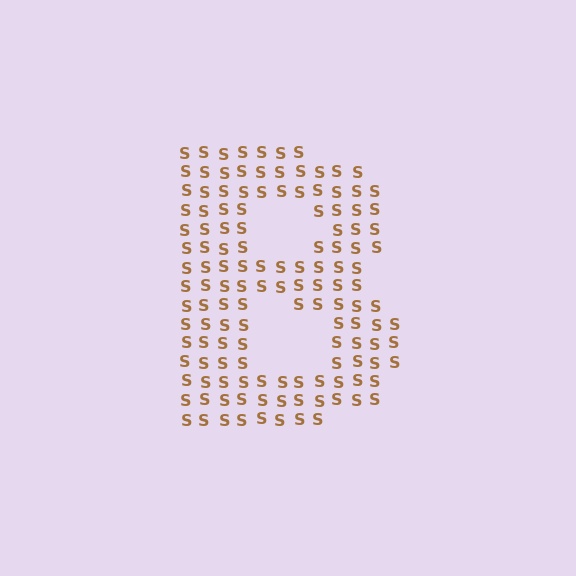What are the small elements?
The small elements are letter S's.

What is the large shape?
The large shape is the letter B.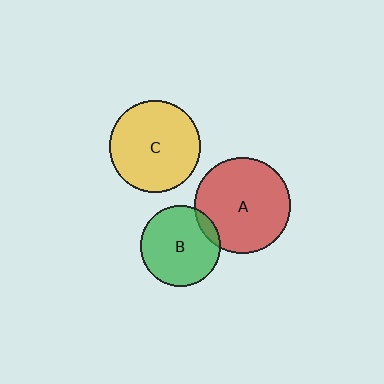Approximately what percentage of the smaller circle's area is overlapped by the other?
Approximately 10%.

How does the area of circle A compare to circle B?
Approximately 1.4 times.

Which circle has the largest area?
Circle A (red).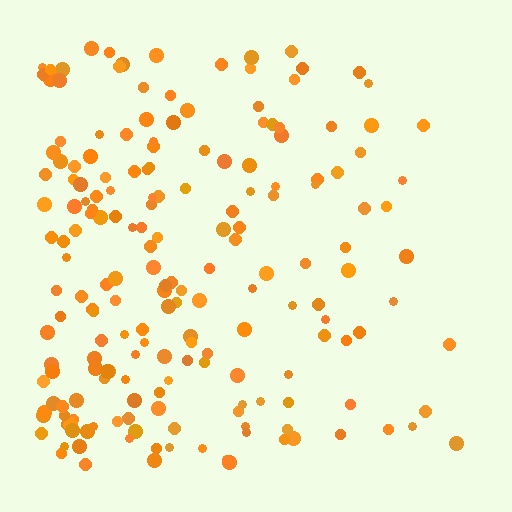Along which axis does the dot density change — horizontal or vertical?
Horizontal.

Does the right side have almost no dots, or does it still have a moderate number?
Still a moderate number, just noticeably fewer than the left.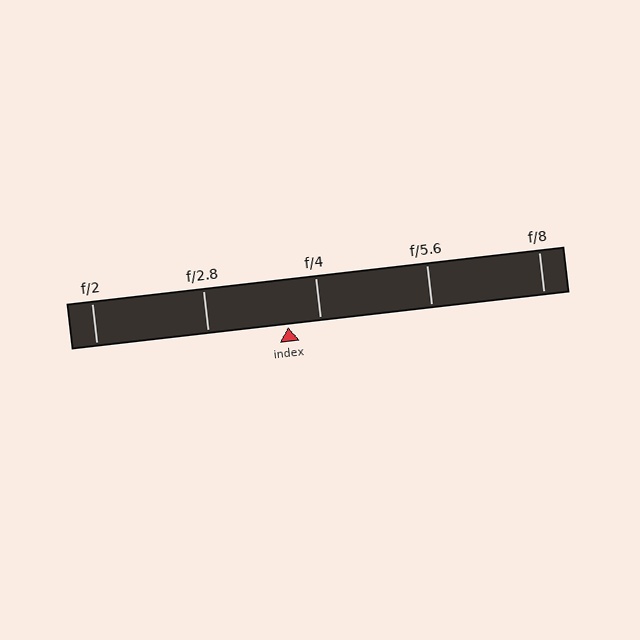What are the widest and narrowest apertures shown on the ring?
The widest aperture shown is f/2 and the narrowest is f/8.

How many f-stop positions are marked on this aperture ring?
There are 5 f-stop positions marked.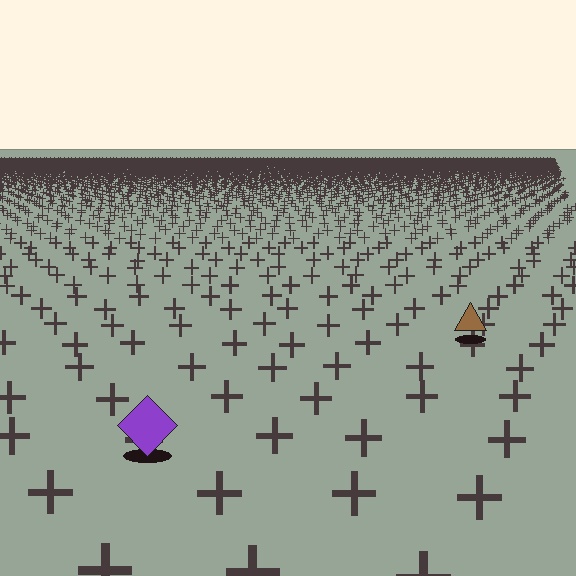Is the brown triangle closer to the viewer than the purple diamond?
No. The purple diamond is closer — you can tell from the texture gradient: the ground texture is coarser near it.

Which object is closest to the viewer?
The purple diamond is closest. The texture marks near it are larger and more spread out.